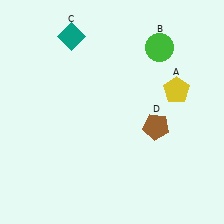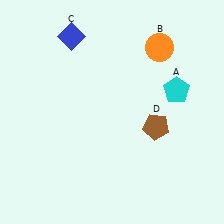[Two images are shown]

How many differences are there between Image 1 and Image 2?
There are 3 differences between the two images.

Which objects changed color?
A changed from yellow to cyan. B changed from green to orange. C changed from teal to blue.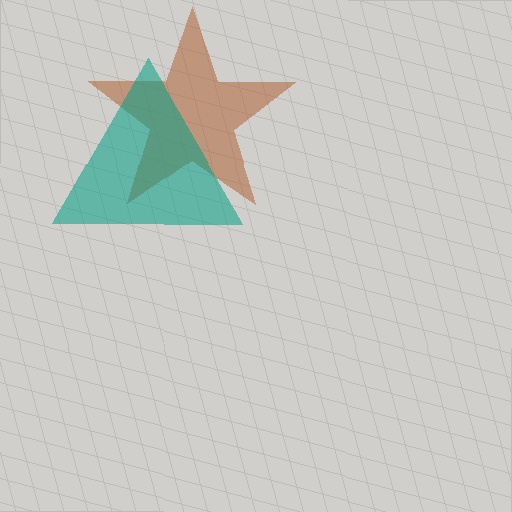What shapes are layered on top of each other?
The layered shapes are: a brown star, a teal triangle.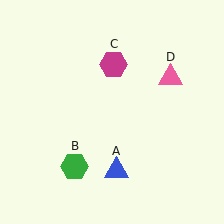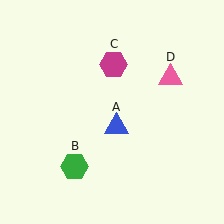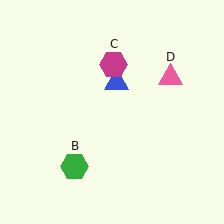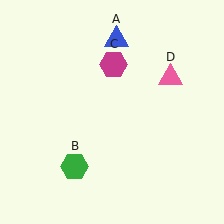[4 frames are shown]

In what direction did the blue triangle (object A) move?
The blue triangle (object A) moved up.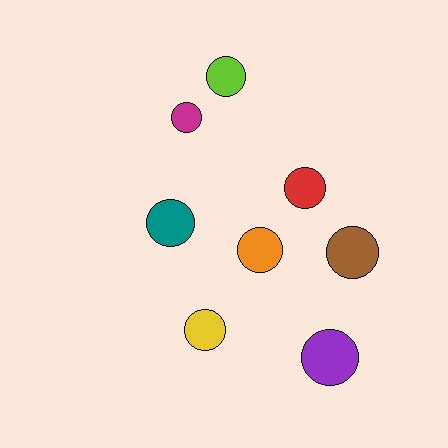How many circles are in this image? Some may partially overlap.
There are 8 circles.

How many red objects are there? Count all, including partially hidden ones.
There is 1 red object.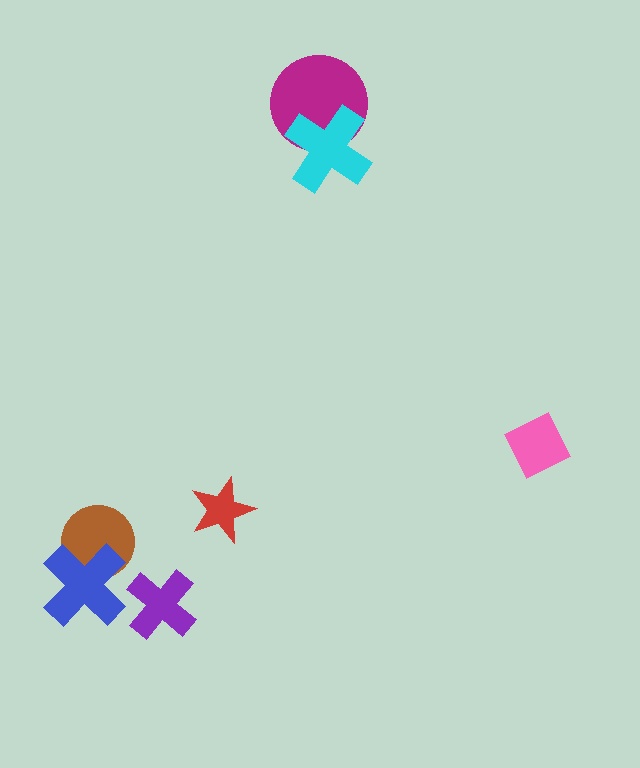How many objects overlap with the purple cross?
0 objects overlap with the purple cross.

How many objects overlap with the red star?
0 objects overlap with the red star.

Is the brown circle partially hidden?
Yes, it is partially covered by another shape.